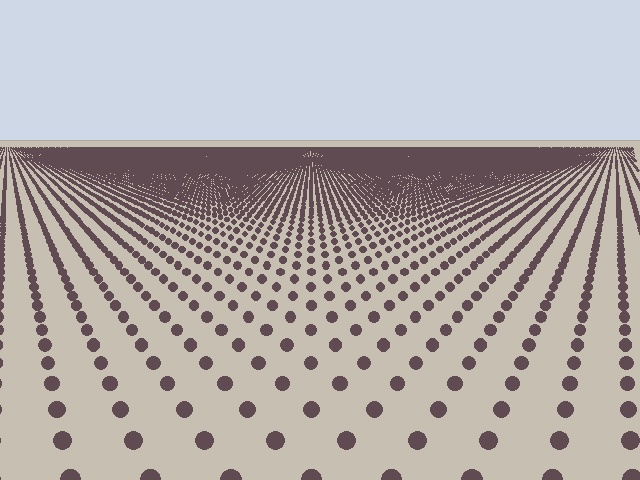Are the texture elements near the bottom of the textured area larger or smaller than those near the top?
Larger. Near the bottom, elements are closer to the viewer and appear at a bigger on-screen size.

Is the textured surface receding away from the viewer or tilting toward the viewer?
The surface is receding away from the viewer. Texture elements get smaller and denser toward the top.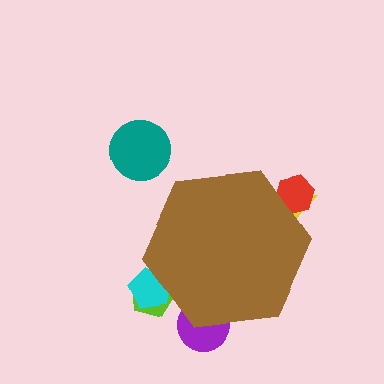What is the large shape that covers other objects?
A brown hexagon.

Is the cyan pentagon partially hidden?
Yes, the cyan pentagon is partially hidden behind the brown hexagon.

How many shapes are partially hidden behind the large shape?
5 shapes are partially hidden.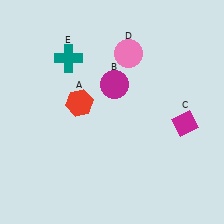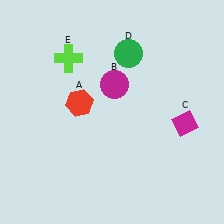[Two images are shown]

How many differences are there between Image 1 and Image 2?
There are 2 differences between the two images.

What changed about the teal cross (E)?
In Image 1, E is teal. In Image 2, it changed to lime.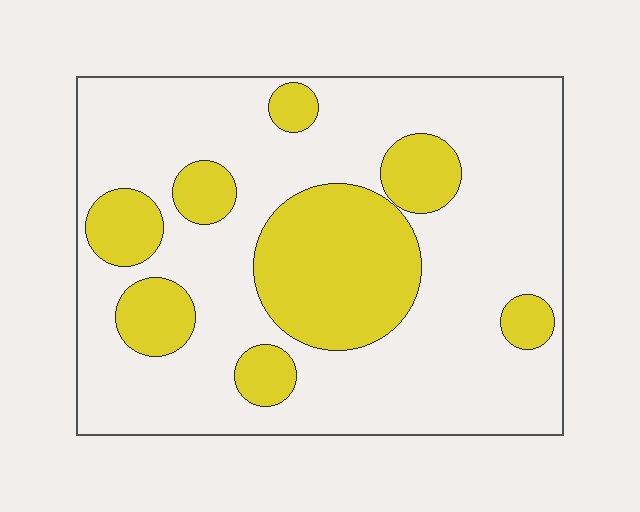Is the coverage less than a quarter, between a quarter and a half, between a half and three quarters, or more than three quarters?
Between a quarter and a half.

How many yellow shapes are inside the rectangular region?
8.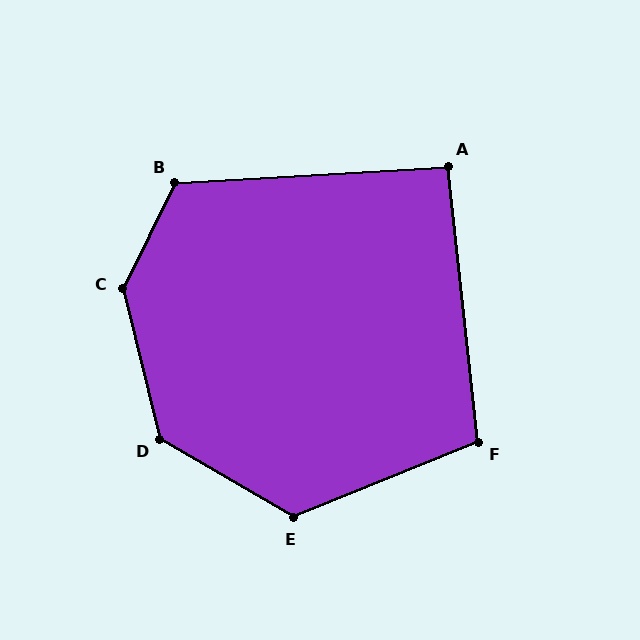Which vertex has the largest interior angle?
C, at approximately 140 degrees.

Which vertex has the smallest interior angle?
A, at approximately 93 degrees.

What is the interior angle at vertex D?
Approximately 134 degrees (obtuse).